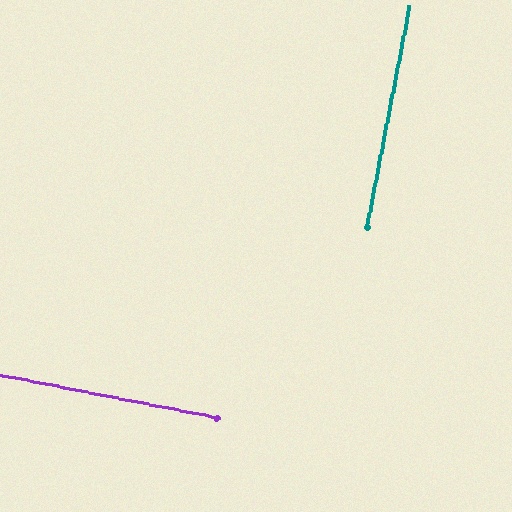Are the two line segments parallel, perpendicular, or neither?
Perpendicular — they meet at approximately 90°.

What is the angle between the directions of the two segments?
Approximately 90 degrees.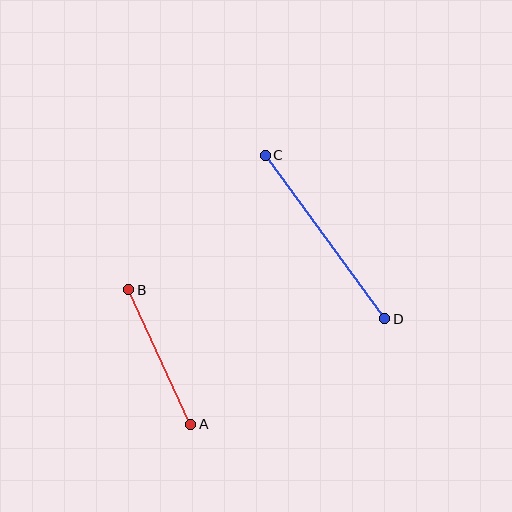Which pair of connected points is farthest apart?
Points C and D are farthest apart.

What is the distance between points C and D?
The distance is approximately 202 pixels.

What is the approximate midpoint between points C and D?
The midpoint is at approximately (325, 237) pixels.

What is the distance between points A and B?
The distance is approximately 148 pixels.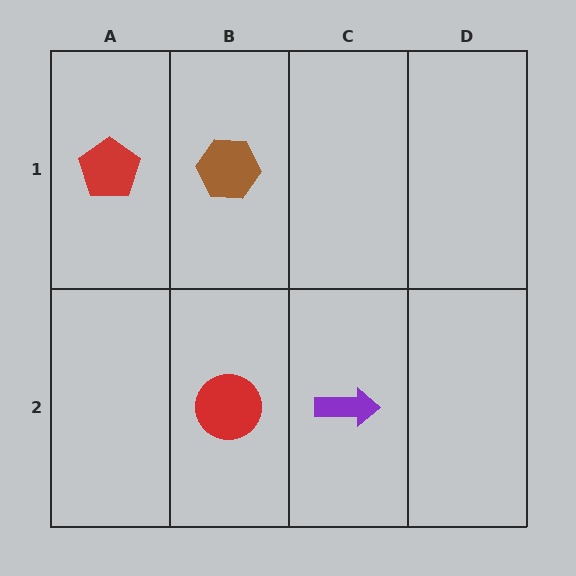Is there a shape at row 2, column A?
No, that cell is empty.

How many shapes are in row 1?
2 shapes.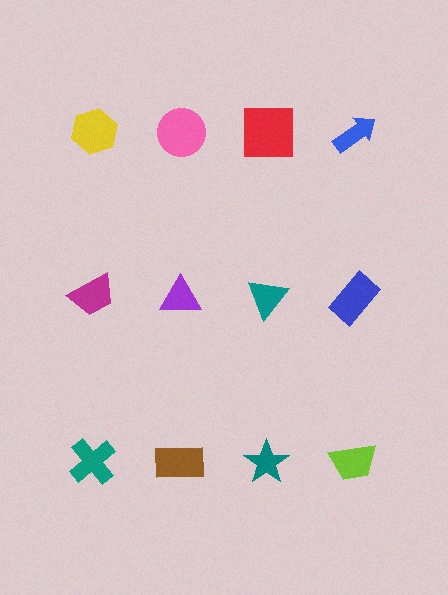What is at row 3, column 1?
A teal cross.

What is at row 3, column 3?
A teal star.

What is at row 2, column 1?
A magenta trapezoid.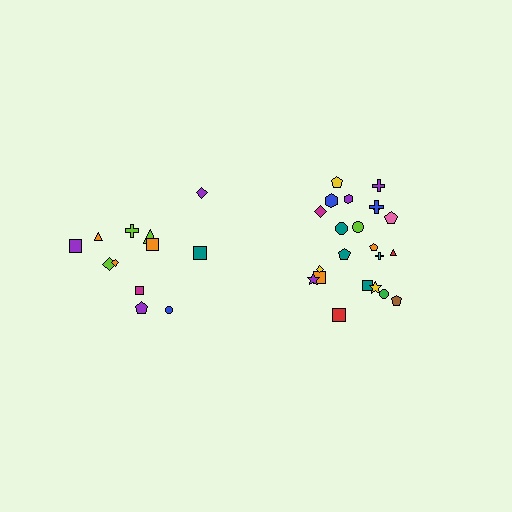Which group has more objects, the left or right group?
The right group.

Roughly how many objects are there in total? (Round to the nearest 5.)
Roughly 35 objects in total.